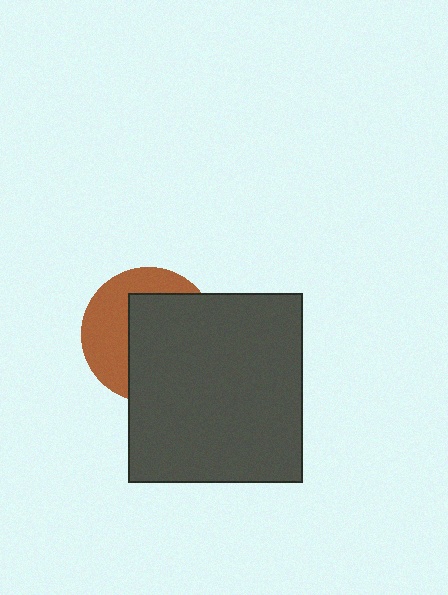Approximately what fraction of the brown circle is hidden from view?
Roughly 59% of the brown circle is hidden behind the dark gray rectangle.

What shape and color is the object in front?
The object in front is a dark gray rectangle.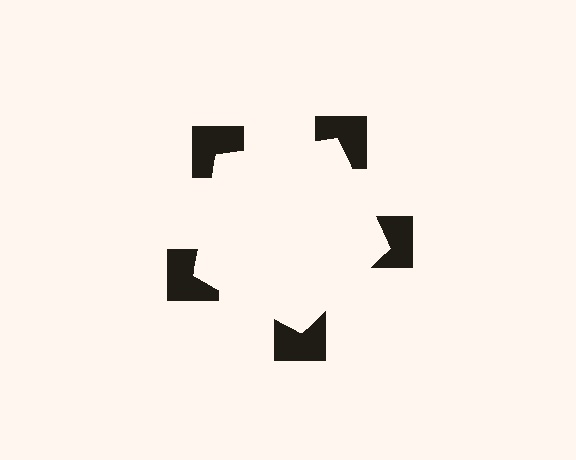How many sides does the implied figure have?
5 sides.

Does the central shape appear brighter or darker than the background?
It typically appears slightly brighter than the background, even though no actual brightness change is drawn.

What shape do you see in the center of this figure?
An illusory pentagon — its edges are inferred from the aligned wedge cuts in the notched squares, not physically drawn.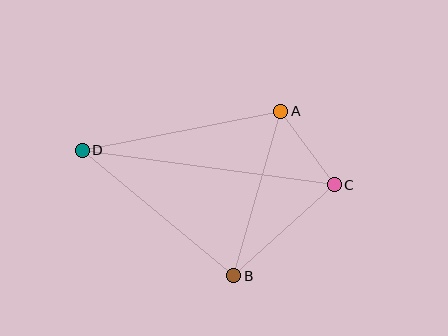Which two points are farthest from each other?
Points C and D are farthest from each other.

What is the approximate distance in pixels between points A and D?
The distance between A and D is approximately 203 pixels.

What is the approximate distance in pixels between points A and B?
The distance between A and B is approximately 171 pixels.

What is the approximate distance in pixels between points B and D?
The distance between B and D is approximately 196 pixels.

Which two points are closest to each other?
Points A and C are closest to each other.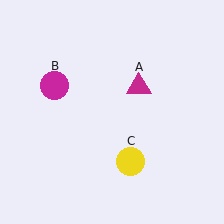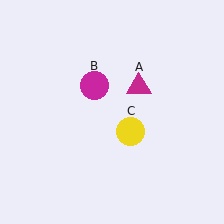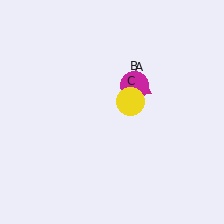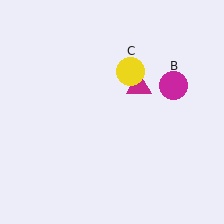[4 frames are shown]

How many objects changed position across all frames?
2 objects changed position: magenta circle (object B), yellow circle (object C).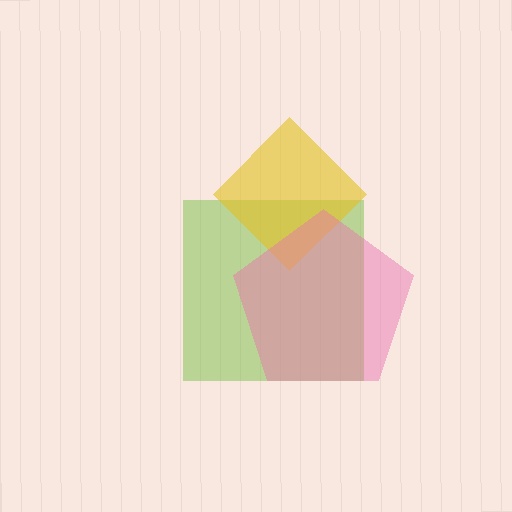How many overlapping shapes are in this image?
There are 3 overlapping shapes in the image.